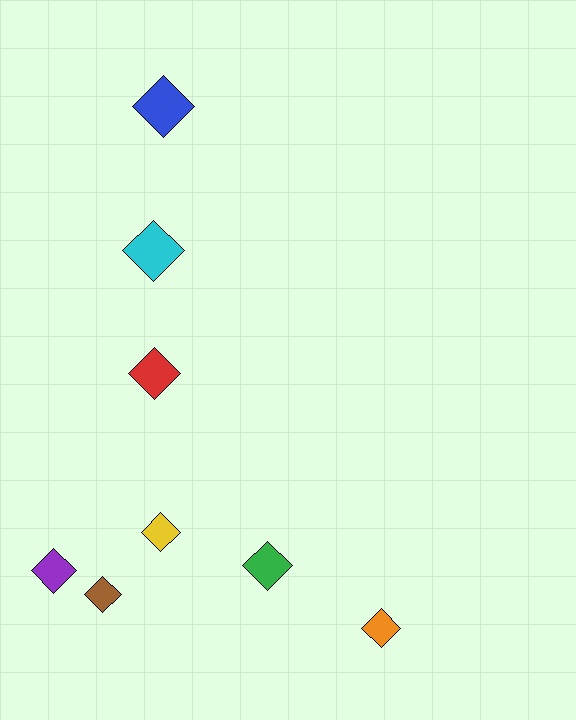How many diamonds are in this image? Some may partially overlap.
There are 8 diamonds.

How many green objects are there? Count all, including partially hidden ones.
There is 1 green object.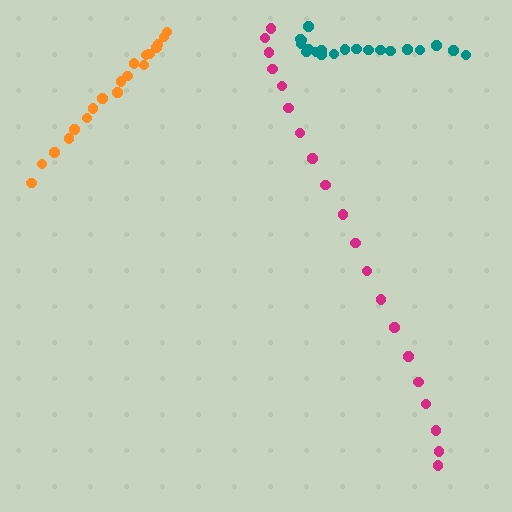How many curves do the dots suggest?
There are 3 distinct paths.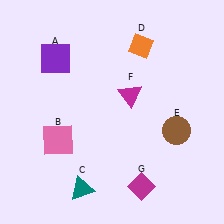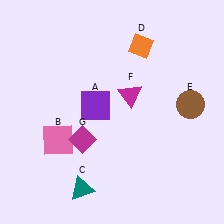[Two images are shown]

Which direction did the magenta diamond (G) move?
The magenta diamond (G) moved left.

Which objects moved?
The objects that moved are: the purple square (A), the brown circle (E), the magenta diamond (G).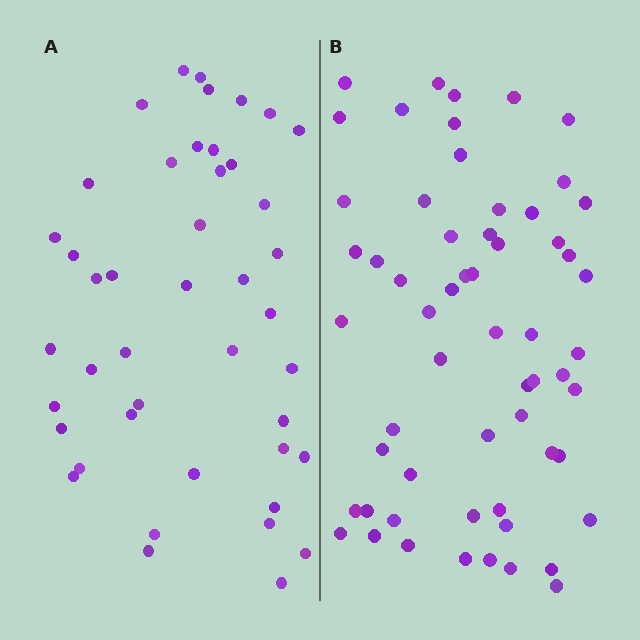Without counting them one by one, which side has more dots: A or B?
Region B (the right region) has more dots.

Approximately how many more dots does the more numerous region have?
Region B has approximately 15 more dots than region A.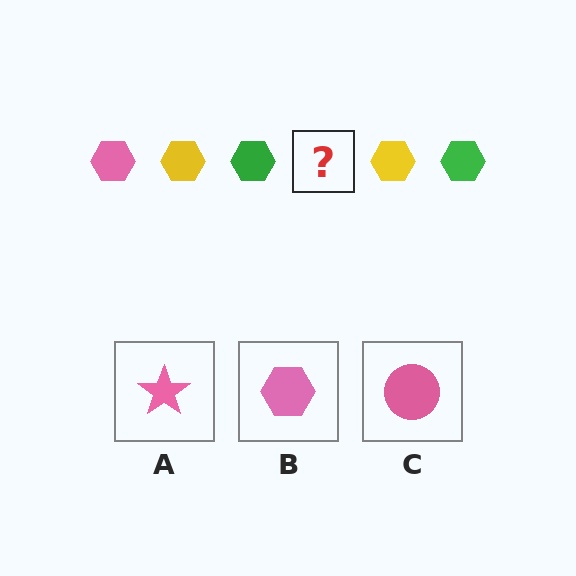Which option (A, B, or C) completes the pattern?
B.